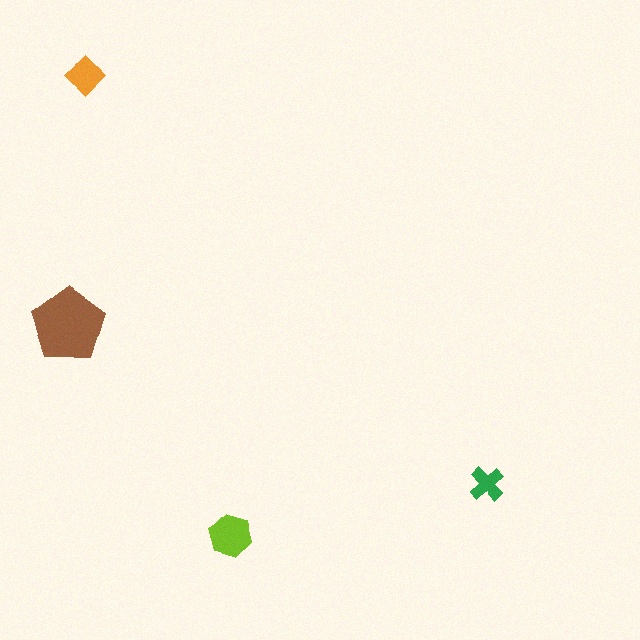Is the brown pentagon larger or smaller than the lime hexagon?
Larger.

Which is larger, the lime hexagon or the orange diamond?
The lime hexagon.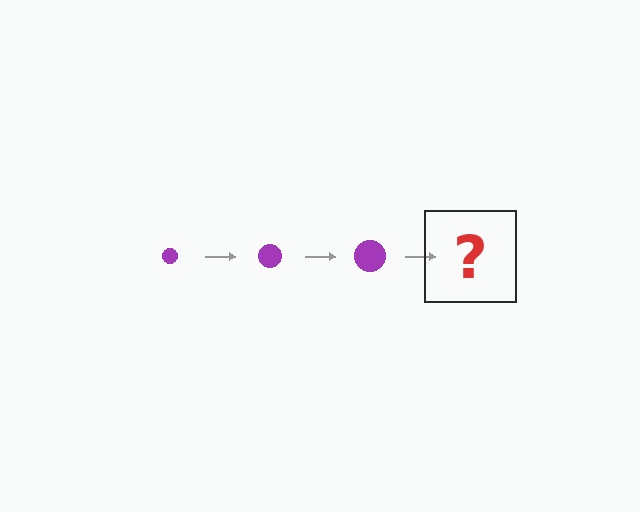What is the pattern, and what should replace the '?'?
The pattern is that the circle gets progressively larger each step. The '?' should be a purple circle, larger than the previous one.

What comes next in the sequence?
The next element should be a purple circle, larger than the previous one.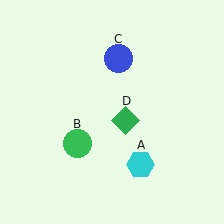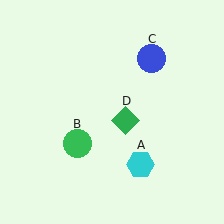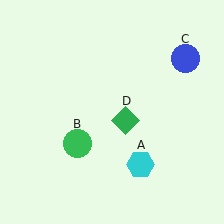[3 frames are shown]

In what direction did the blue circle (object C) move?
The blue circle (object C) moved right.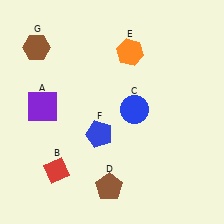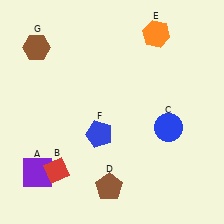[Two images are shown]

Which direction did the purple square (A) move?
The purple square (A) moved down.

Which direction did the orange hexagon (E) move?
The orange hexagon (E) moved right.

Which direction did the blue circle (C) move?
The blue circle (C) moved right.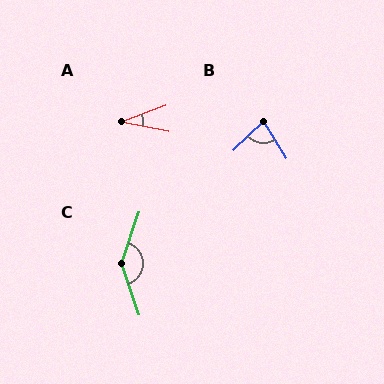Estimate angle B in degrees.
Approximately 78 degrees.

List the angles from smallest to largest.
A (32°), B (78°), C (143°).